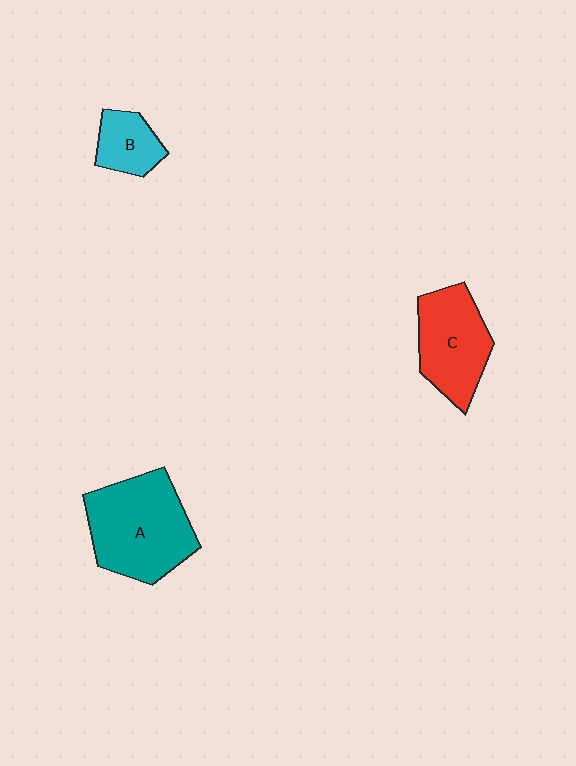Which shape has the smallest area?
Shape B (cyan).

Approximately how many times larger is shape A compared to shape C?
Approximately 1.4 times.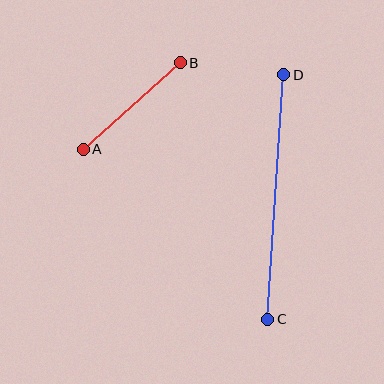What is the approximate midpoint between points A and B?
The midpoint is at approximately (132, 106) pixels.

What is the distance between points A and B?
The distance is approximately 130 pixels.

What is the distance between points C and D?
The distance is approximately 245 pixels.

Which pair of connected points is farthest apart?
Points C and D are farthest apart.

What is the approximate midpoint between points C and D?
The midpoint is at approximately (276, 197) pixels.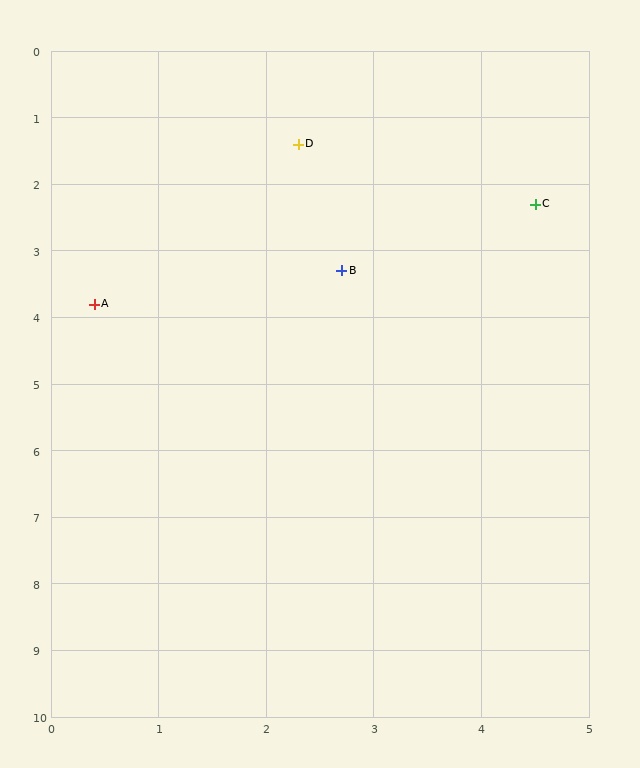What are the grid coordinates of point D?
Point D is at approximately (2.3, 1.4).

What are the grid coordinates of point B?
Point B is at approximately (2.7, 3.3).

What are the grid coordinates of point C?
Point C is at approximately (4.5, 2.3).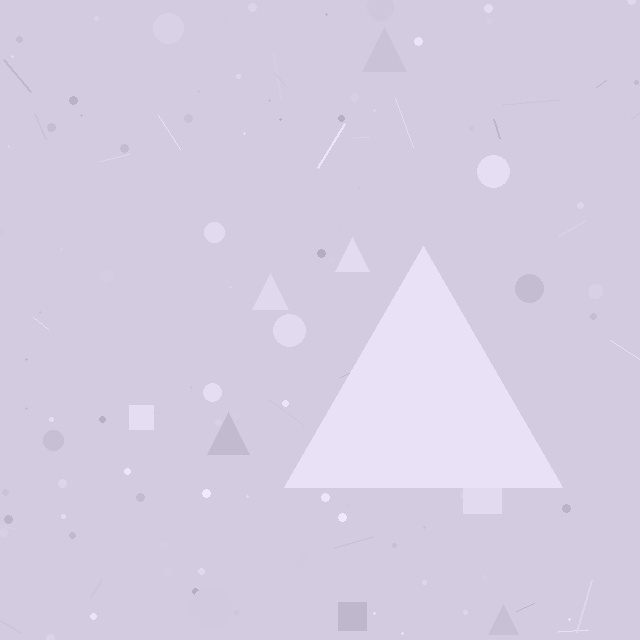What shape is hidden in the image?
A triangle is hidden in the image.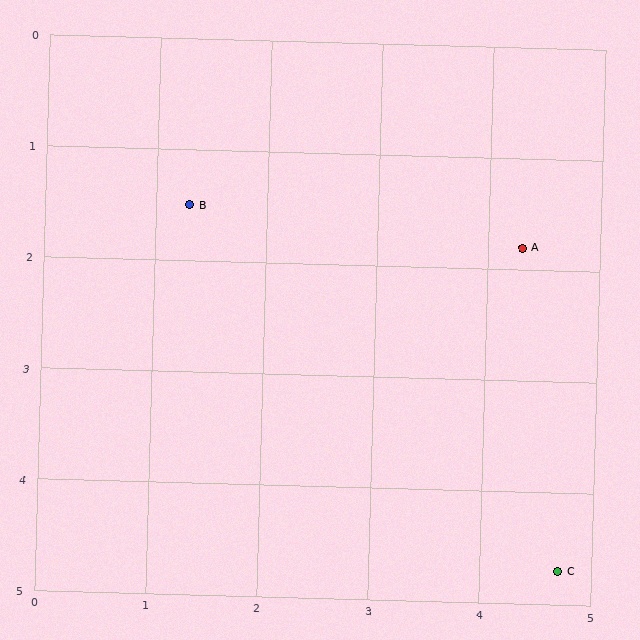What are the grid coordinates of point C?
Point C is at approximately (4.7, 4.7).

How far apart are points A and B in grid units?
Points A and B are about 3.0 grid units apart.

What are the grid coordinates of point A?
Point A is at approximately (4.3, 1.8).